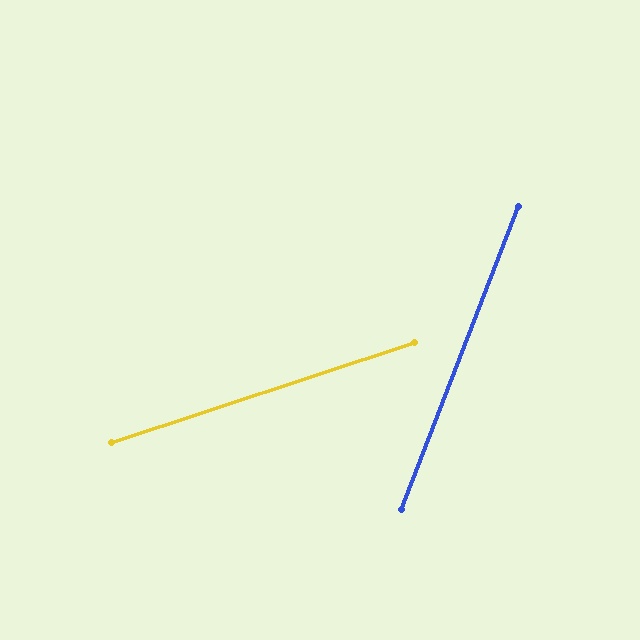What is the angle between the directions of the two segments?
Approximately 50 degrees.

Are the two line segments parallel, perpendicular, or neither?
Neither parallel nor perpendicular — they differ by about 50°.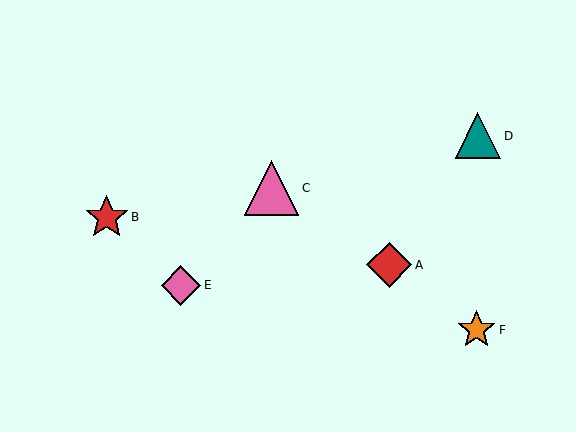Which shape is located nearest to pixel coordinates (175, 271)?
The pink diamond (labeled E) at (181, 285) is nearest to that location.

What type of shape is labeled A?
Shape A is a red diamond.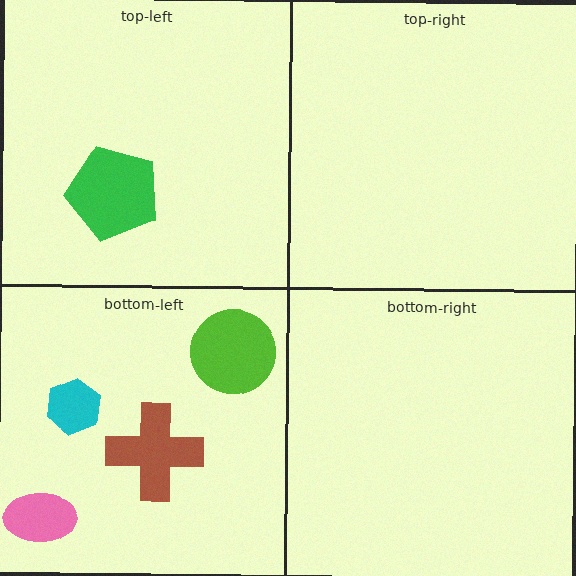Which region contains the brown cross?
The bottom-left region.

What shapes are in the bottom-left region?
The brown cross, the lime circle, the pink ellipse, the cyan hexagon.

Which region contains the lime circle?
The bottom-left region.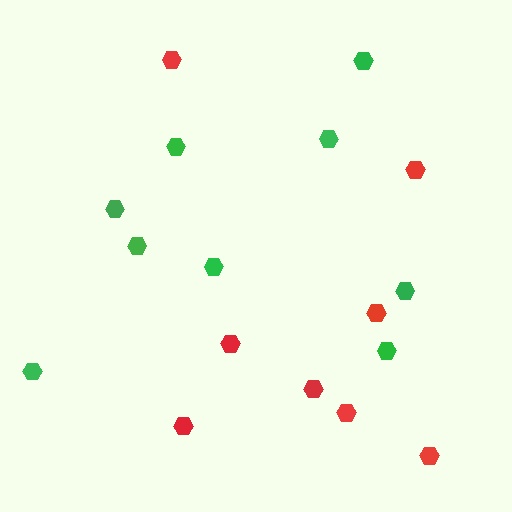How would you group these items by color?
There are 2 groups: one group of red hexagons (8) and one group of green hexagons (9).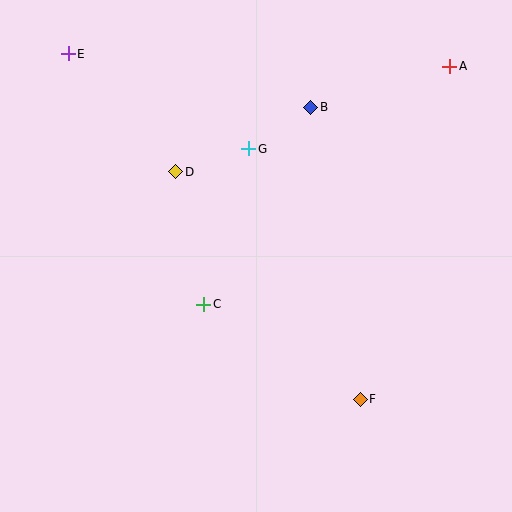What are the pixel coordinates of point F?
Point F is at (360, 399).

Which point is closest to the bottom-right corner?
Point F is closest to the bottom-right corner.